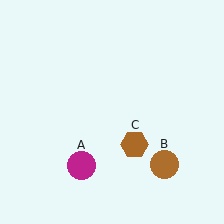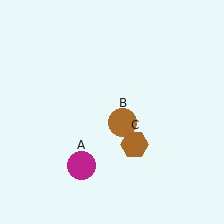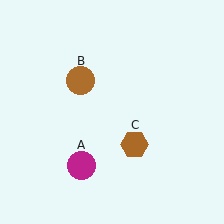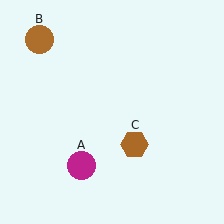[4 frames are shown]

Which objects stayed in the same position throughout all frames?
Magenta circle (object A) and brown hexagon (object C) remained stationary.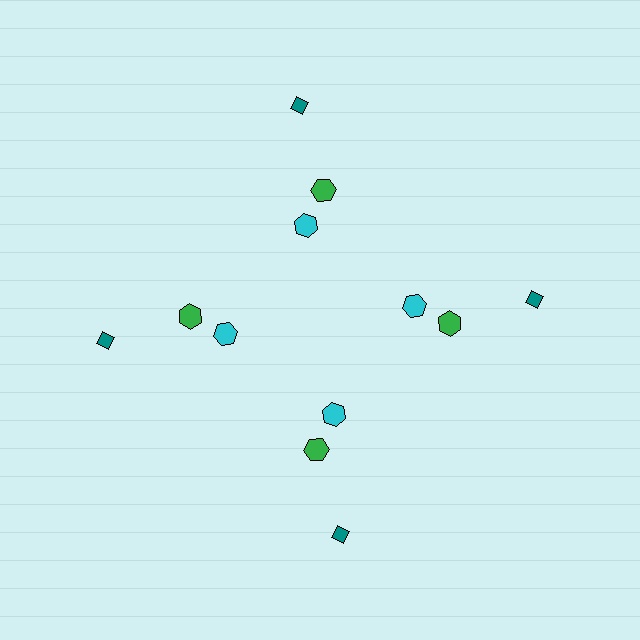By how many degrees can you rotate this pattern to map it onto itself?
The pattern maps onto itself every 90 degrees of rotation.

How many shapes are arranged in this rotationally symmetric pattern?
There are 12 shapes, arranged in 4 groups of 3.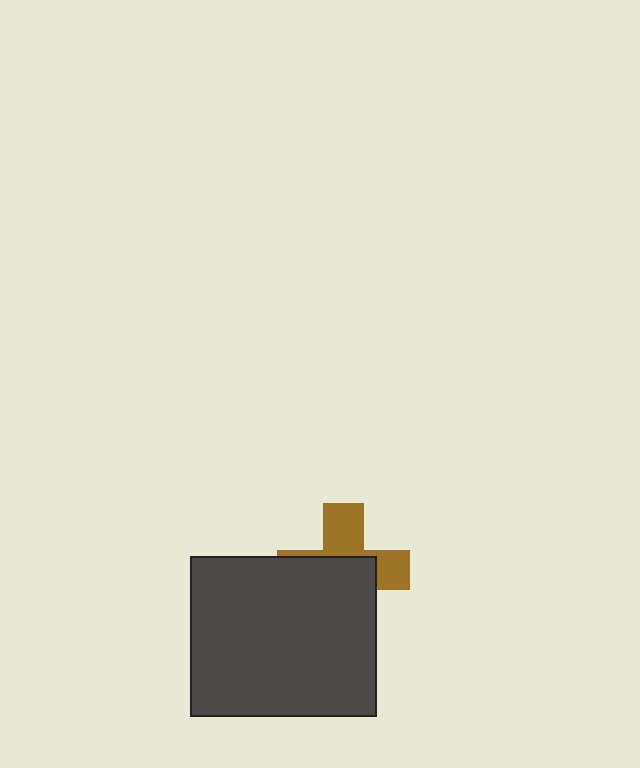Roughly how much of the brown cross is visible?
A small part of it is visible (roughly 41%).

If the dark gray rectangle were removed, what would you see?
You would see the complete brown cross.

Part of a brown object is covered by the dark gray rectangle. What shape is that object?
It is a cross.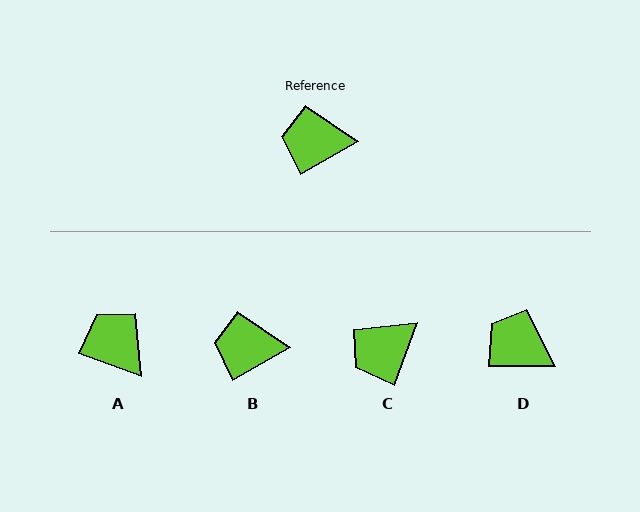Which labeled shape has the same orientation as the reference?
B.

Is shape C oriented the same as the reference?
No, it is off by about 40 degrees.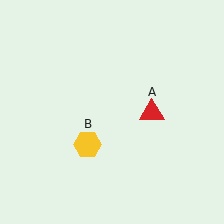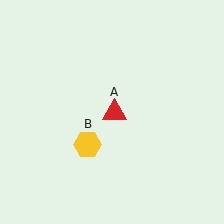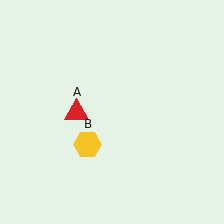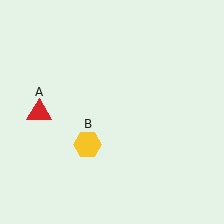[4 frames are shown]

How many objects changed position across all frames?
1 object changed position: red triangle (object A).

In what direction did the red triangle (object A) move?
The red triangle (object A) moved left.